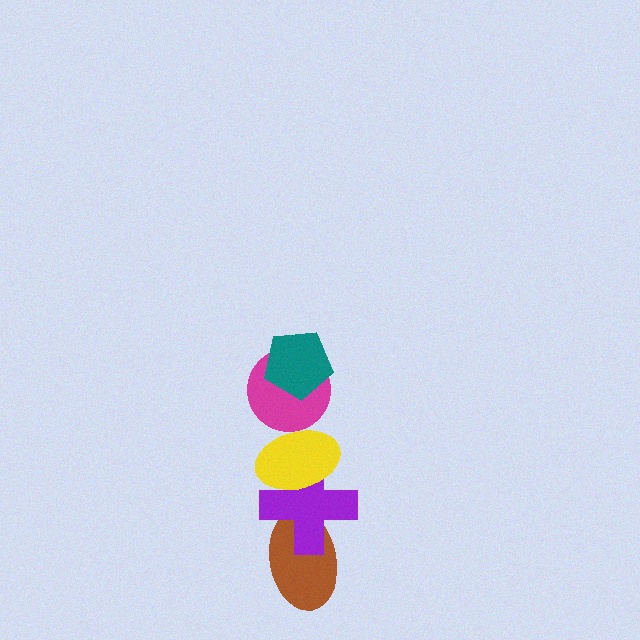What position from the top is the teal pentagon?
The teal pentagon is 1st from the top.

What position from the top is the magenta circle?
The magenta circle is 2nd from the top.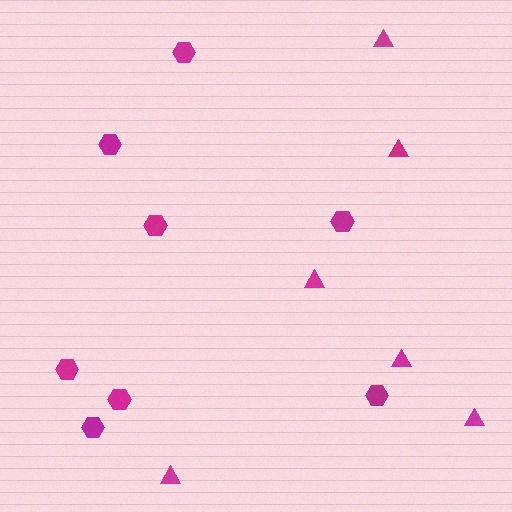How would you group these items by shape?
There are 2 groups: one group of hexagons (8) and one group of triangles (6).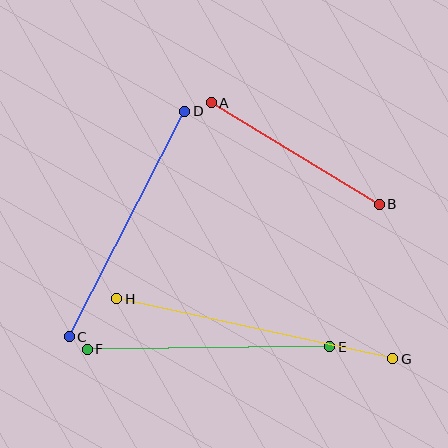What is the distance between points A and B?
The distance is approximately 196 pixels.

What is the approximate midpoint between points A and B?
The midpoint is at approximately (295, 153) pixels.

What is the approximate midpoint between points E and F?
The midpoint is at approximately (208, 348) pixels.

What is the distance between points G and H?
The distance is approximately 283 pixels.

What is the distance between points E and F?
The distance is approximately 243 pixels.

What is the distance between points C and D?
The distance is approximately 253 pixels.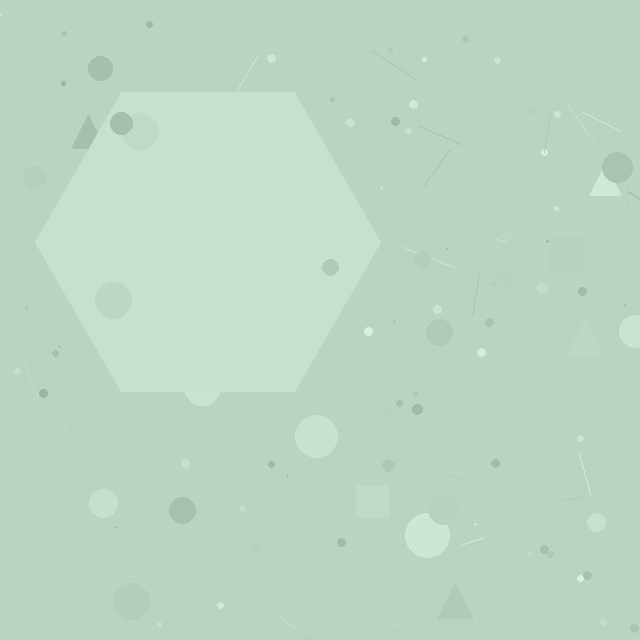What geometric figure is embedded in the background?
A hexagon is embedded in the background.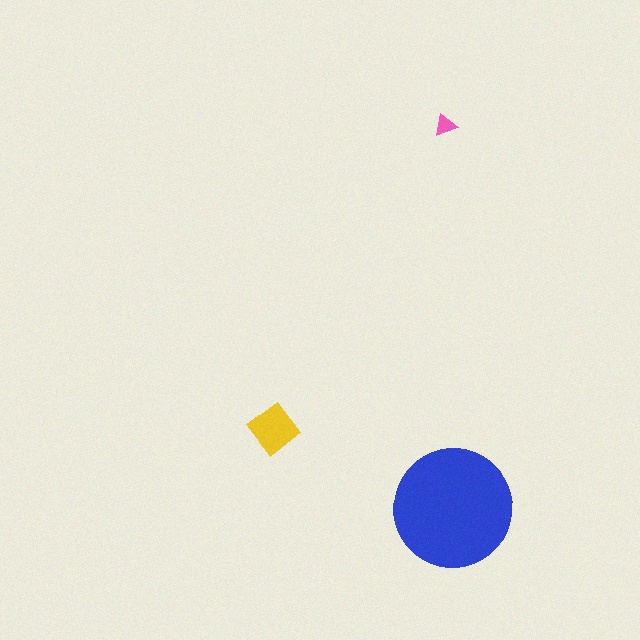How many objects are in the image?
There are 3 objects in the image.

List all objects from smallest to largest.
The pink triangle, the yellow diamond, the blue circle.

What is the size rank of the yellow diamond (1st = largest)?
2nd.